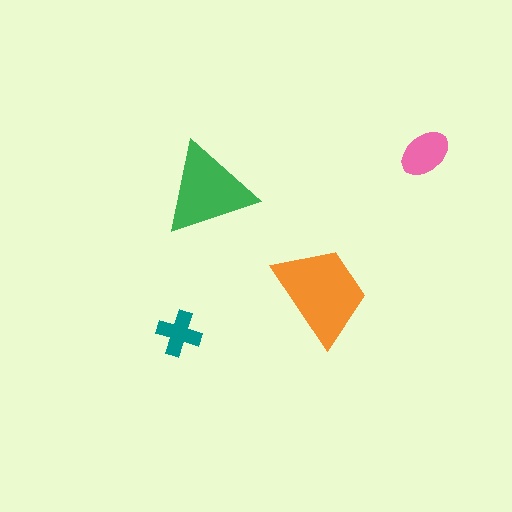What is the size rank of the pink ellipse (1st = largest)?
3rd.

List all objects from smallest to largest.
The teal cross, the pink ellipse, the green triangle, the orange trapezoid.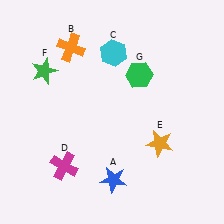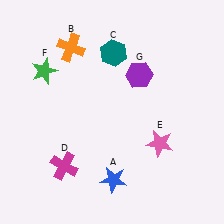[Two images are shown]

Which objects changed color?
C changed from cyan to teal. E changed from orange to pink. G changed from green to purple.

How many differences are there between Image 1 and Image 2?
There are 3 differences between the two images.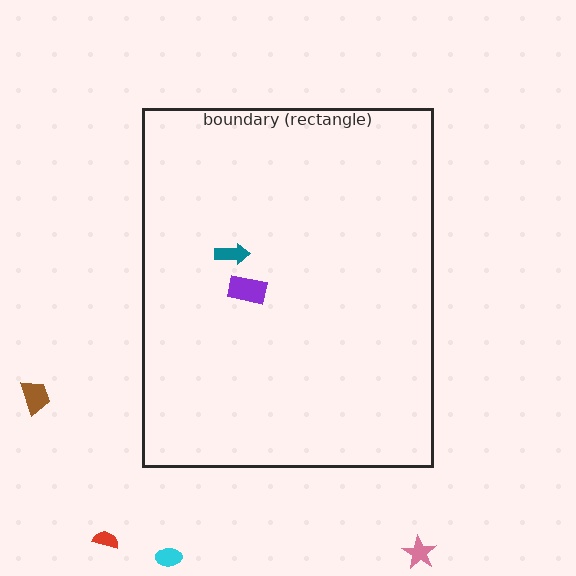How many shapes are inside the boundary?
2 inside, 4 outside.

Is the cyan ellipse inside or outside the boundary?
Outside.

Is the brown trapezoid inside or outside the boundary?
Outside.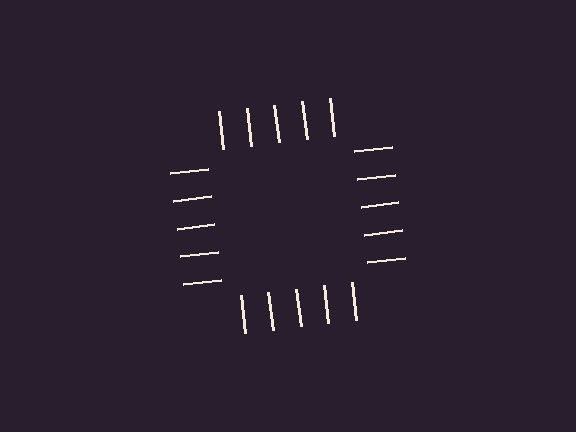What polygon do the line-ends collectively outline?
An illusory square — the line segments terminate on its edges but no continuous stroke is drawn.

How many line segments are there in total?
20 — 5 along each of the 4 edges.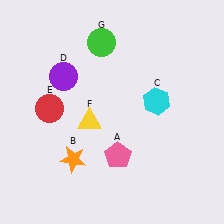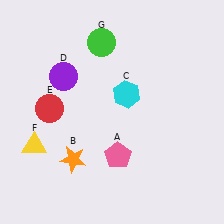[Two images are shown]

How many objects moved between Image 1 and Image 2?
2 objects moved between the two images.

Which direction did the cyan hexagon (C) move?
The cyan hexagon (C) moved left.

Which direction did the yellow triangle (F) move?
The yellow triangle (F) moved left.